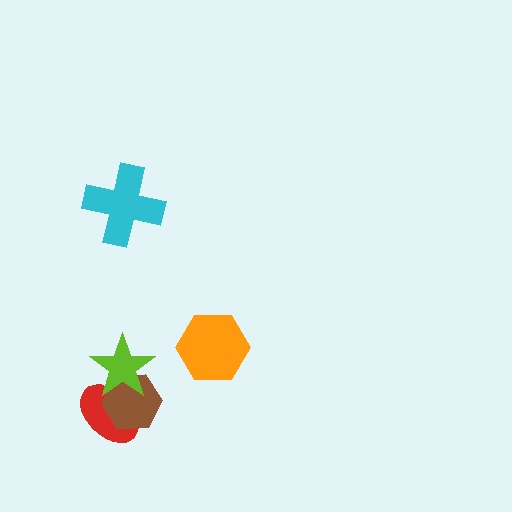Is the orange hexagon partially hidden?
No, no other shape covers it.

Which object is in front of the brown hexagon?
The lime star is in front of the brown hexagon.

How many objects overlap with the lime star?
2 objects overlap with the lime star.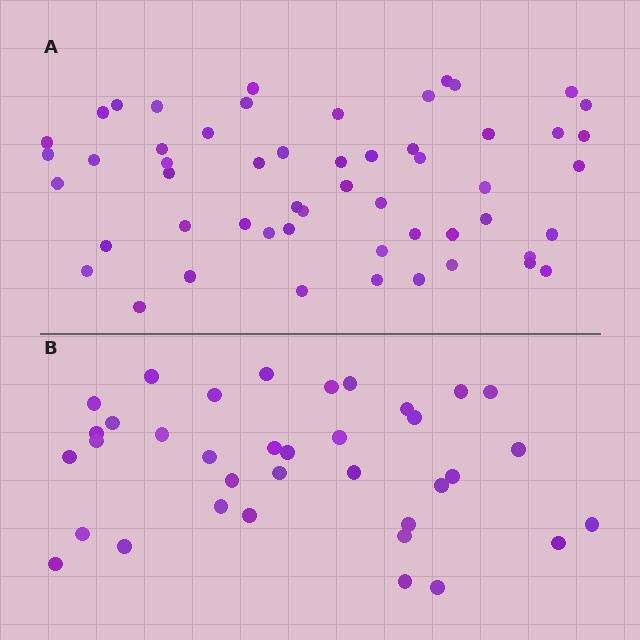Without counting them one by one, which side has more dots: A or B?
Region A (the top region) has more dots.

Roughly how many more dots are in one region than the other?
Region A has approximately 20 more dots than region B.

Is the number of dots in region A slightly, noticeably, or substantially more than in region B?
Region A has substantially more. The ratio is roughly 1.5 to 1.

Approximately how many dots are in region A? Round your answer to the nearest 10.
About 50 dots. (The exact count is 54, which rounds to 50.)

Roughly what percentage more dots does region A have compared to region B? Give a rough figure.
About 50% more.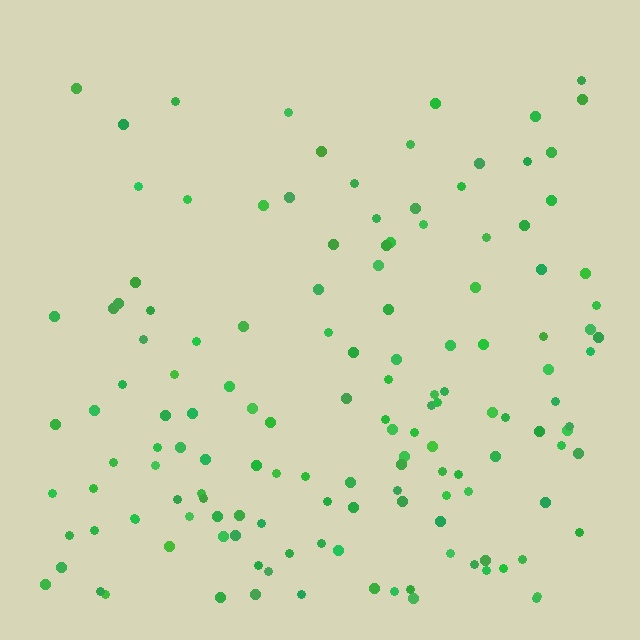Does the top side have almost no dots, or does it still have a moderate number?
Still a moderate number, just noticeably fewer than the bottom.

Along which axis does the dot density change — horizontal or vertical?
Vertical.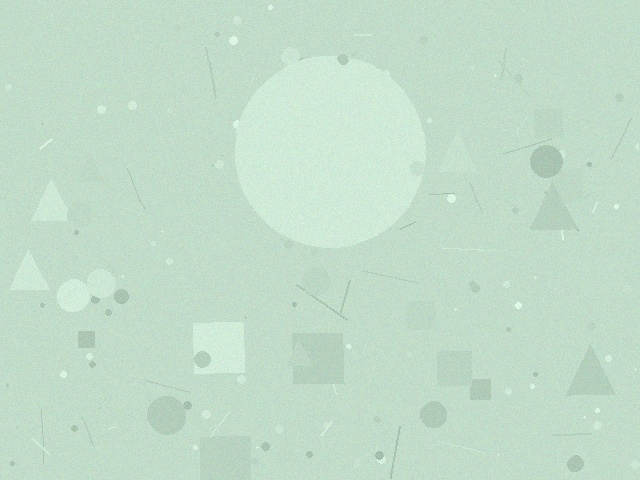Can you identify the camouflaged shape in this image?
The camouflaged shape is a circle.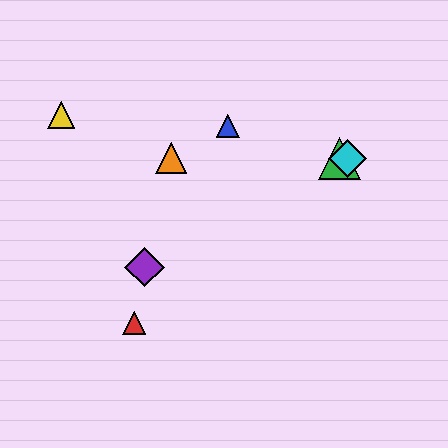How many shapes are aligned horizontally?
3 shapes (the green triangle, the orange triangle, the cyan diamond) are aligned horizontally.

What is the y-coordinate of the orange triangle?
The orange triangle is at y≈158.